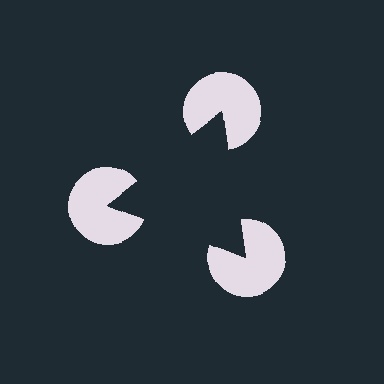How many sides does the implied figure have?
3 sides.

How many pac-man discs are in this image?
There are 3 — one at each vertex of the illusory triangle.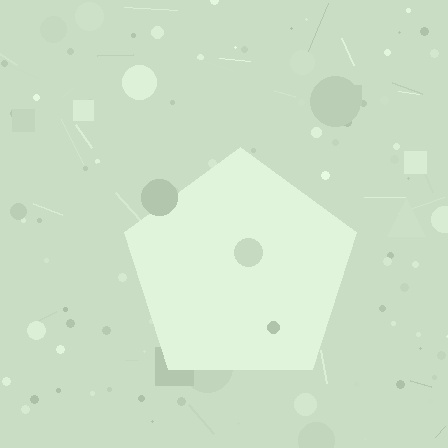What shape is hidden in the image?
A pentagon is hidden in the image.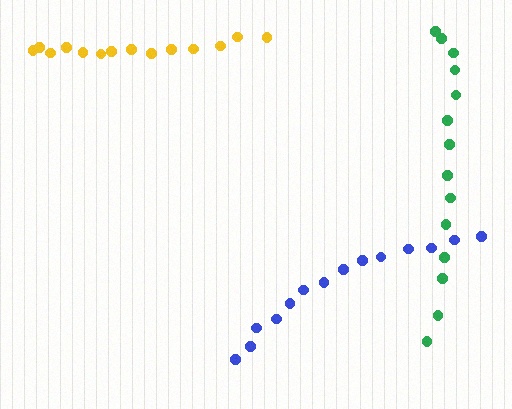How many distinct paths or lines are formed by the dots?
There are 3 distinct paths.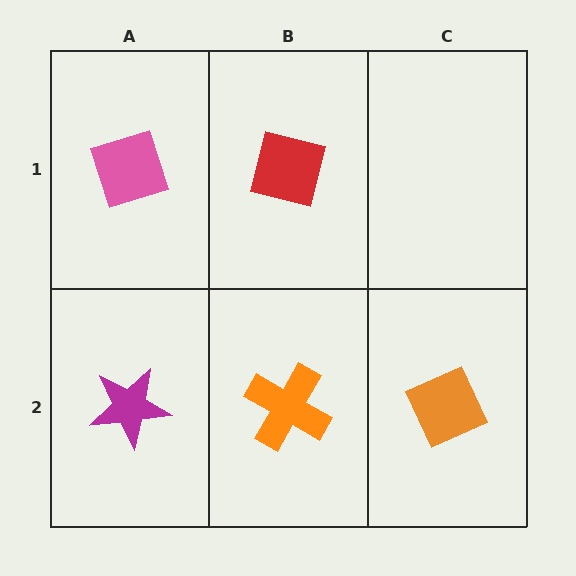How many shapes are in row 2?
3 shapes.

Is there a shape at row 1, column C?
No, that cell is empty.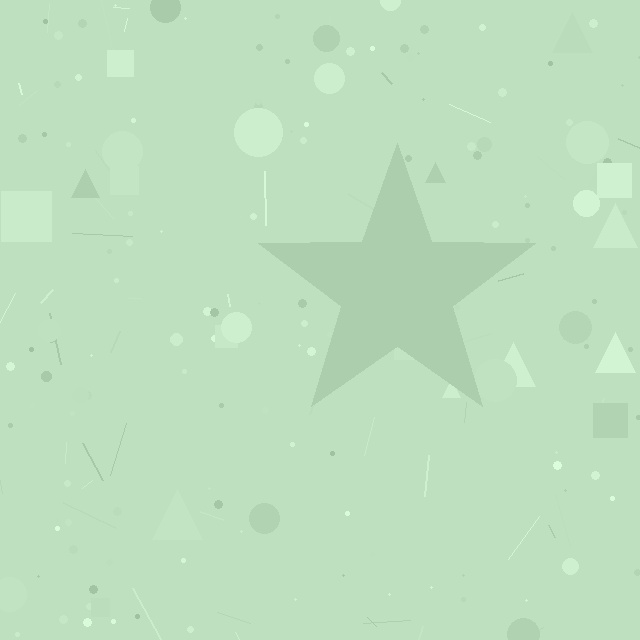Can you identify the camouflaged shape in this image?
The camouflaged shape is a star.